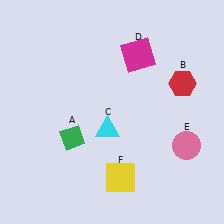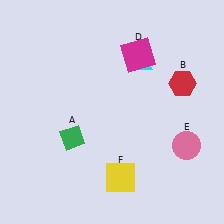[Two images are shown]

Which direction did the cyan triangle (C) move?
The cyan triangle (C) moved up.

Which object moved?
The cyan triangle (C) moved up.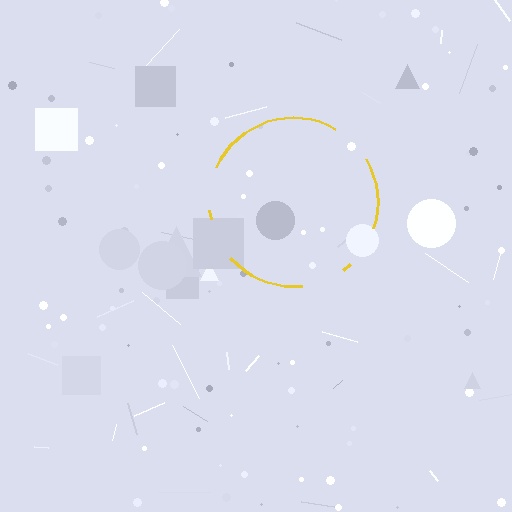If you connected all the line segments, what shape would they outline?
They would outline a circle.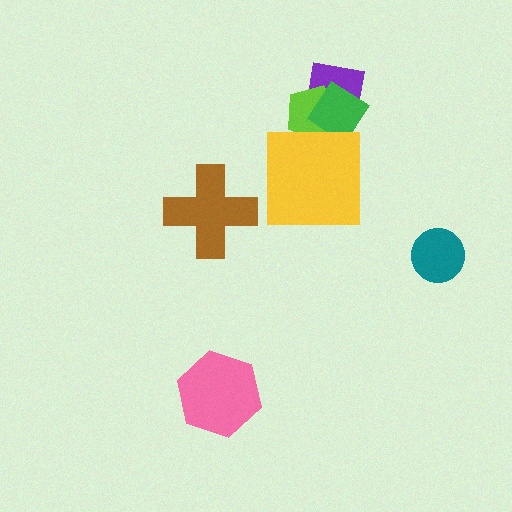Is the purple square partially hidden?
Yes, it is partially covered by another shape.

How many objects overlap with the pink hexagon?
0 objects overlap with the pink hexagon.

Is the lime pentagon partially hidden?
Yes, it is partially covered by another shape.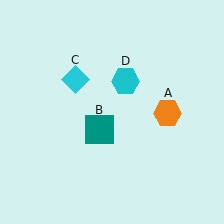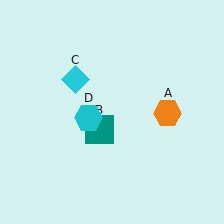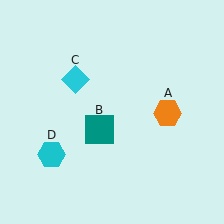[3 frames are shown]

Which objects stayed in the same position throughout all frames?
Orange hexagon (object A) and teal square (object B) and cyan diamond (object C) remained stationary.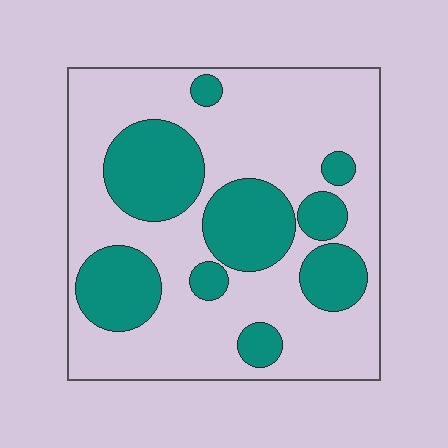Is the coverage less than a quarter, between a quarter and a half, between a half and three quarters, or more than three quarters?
Between a quarter and a half.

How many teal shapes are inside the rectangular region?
9.